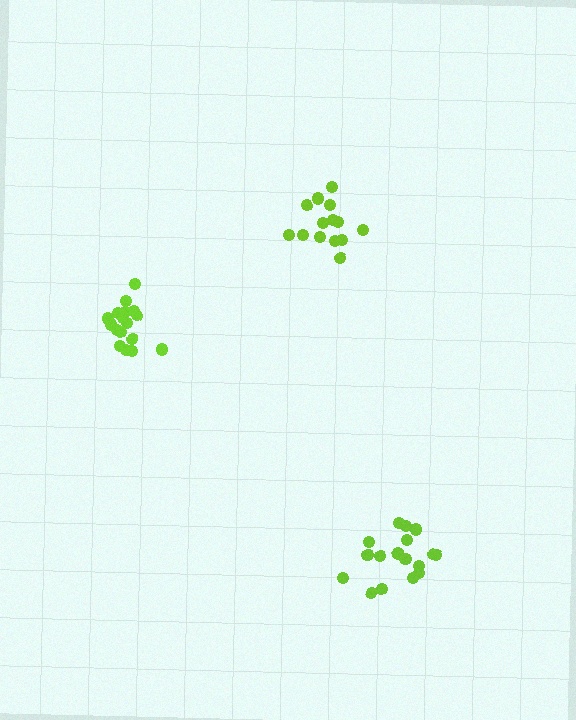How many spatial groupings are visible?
There are 3 spatial groupings.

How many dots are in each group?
Group 1: 18 dots, Group 2: 14 dots, Group 3: 17 dots (49 total).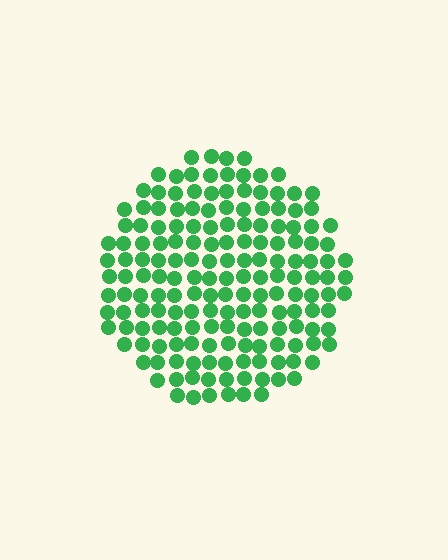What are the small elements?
The small elements are circles.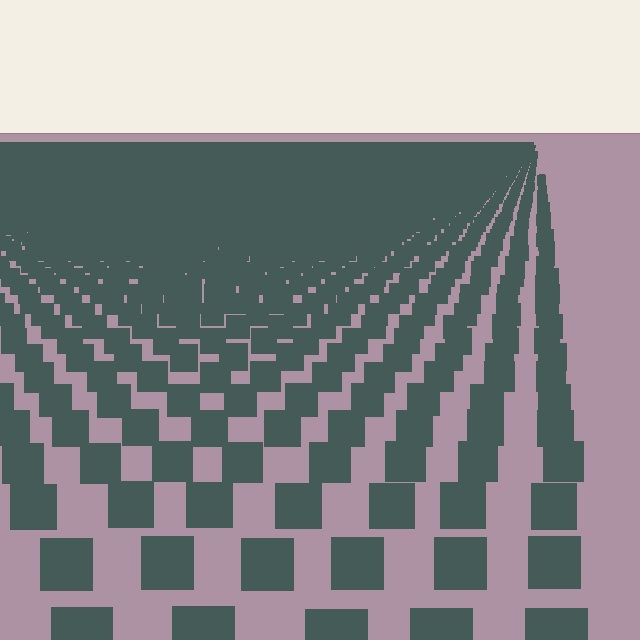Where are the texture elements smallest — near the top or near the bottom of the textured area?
Near the top.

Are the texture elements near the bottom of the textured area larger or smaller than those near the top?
Larger. Near the bottom, elements are closer to the viewer and appear at a bigger on-screen size.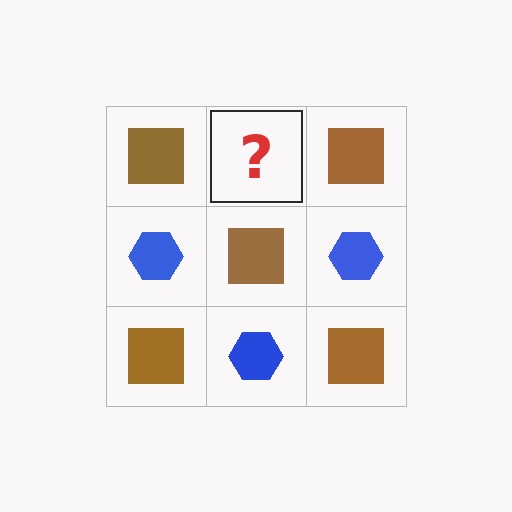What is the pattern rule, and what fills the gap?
The rule is that it alternates brown square and blue hexagon in a checkerboard pattern. The gap should be filled with a blue hexagon.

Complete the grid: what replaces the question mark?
The question mark should be replaced with a blue hexagon.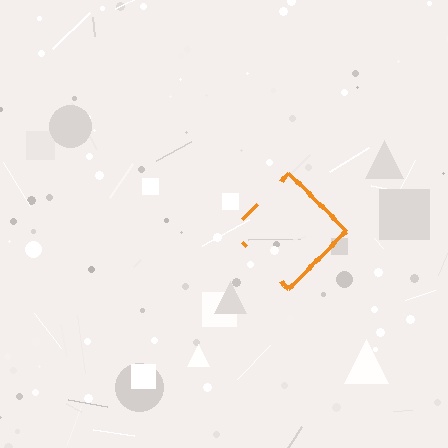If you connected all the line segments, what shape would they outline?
They would outline a diamond.